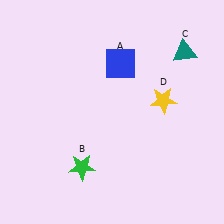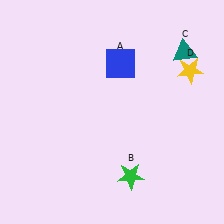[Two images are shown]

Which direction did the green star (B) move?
The green star (B) moved right.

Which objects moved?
The objects that moved are: the green star (B), the yellow star (D).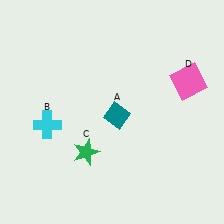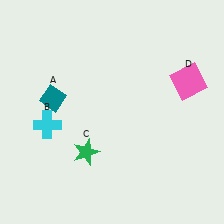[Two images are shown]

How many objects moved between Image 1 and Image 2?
1 object moved between the two images.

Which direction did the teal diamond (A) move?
The teal diamond (A) moved left.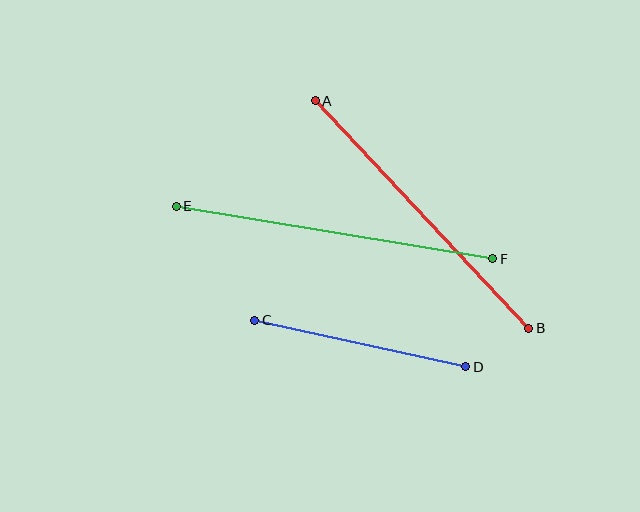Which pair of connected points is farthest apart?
Points E and F are farthest apart.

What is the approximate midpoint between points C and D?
The midpoint is at approximately (360, 344) pixels.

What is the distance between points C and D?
The distance is approximately 216 pixels.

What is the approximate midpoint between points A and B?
The midpoint is at approximately (422, 215) pixels.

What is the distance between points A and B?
The distance is approximately 312 pixels.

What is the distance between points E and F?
The distance is approximately 321 pixels.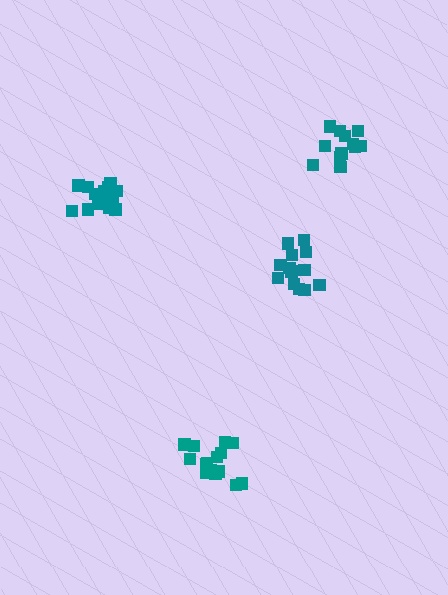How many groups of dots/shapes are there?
There are 4 groups.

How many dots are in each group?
Group 1: 14 dots, Group 2: 16 dots, Group 3: 18 dots, Group 4: 12 dots (60 total).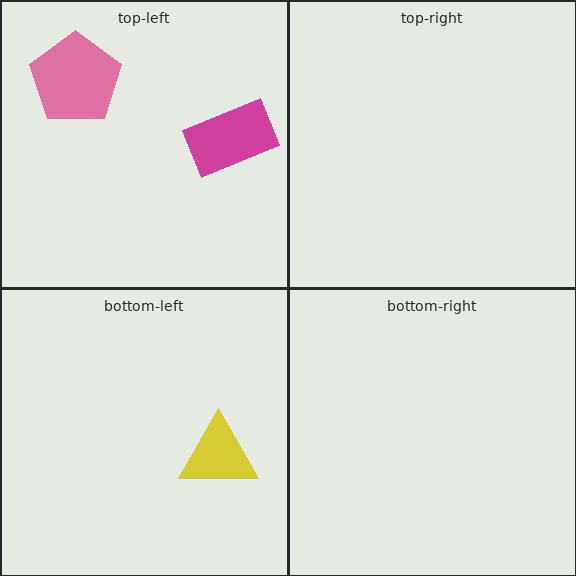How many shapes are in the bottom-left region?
1.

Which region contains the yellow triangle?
The bottom-left region.